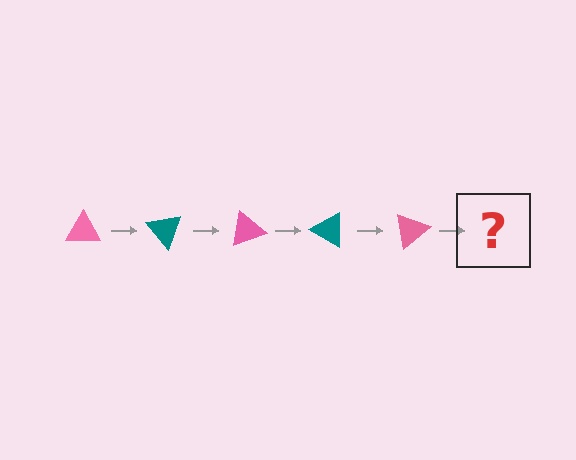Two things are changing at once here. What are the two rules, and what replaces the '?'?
The two rules are that it rotates 50 degrees each step and the color cycles through pink and teal. The '?' should be a teal triangle, rotated 250 degrees from the start.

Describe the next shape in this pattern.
It should be a teal triangle, rotated 250 degrees from the start.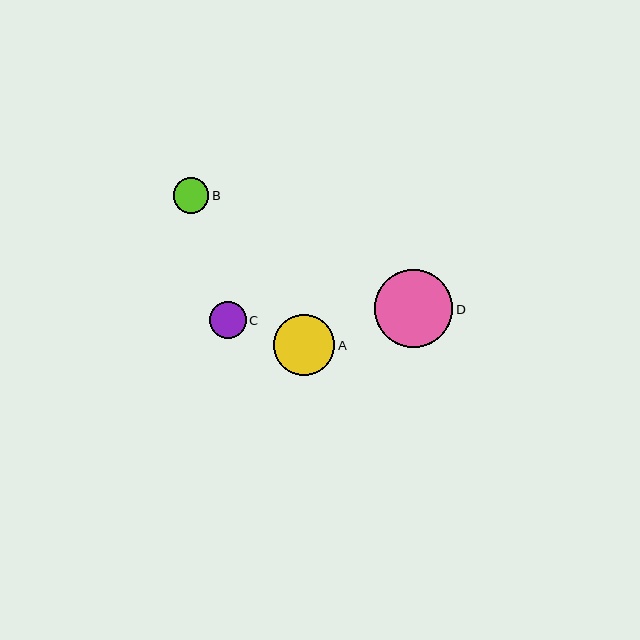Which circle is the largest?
Circle D is the largest with a size of approximately 78 pixels.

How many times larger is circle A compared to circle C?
Circle A is approximately 1.7 times the size of circle C.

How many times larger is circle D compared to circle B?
Circle D is approximately 2.2 times the size of circle B.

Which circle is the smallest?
Circle B is the smallest with a size of approximately 35 pixels.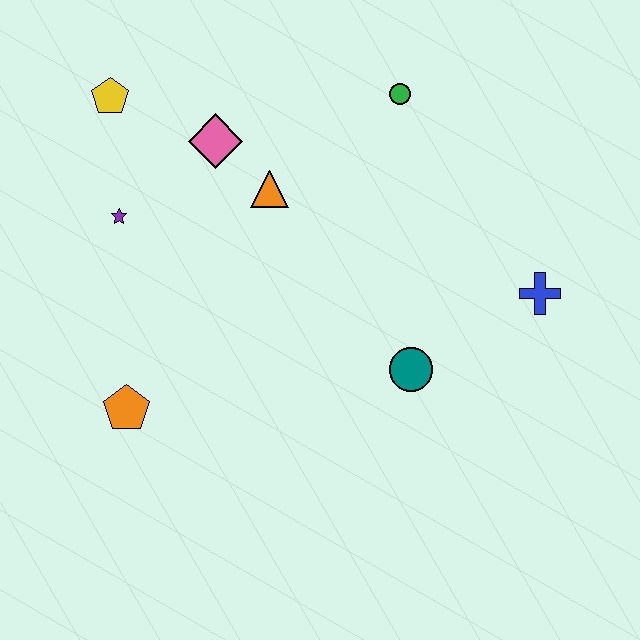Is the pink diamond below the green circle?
Yes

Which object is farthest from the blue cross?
The yellow pentagon is farthest from the blue cross.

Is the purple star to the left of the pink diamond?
Yes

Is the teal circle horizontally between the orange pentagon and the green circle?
No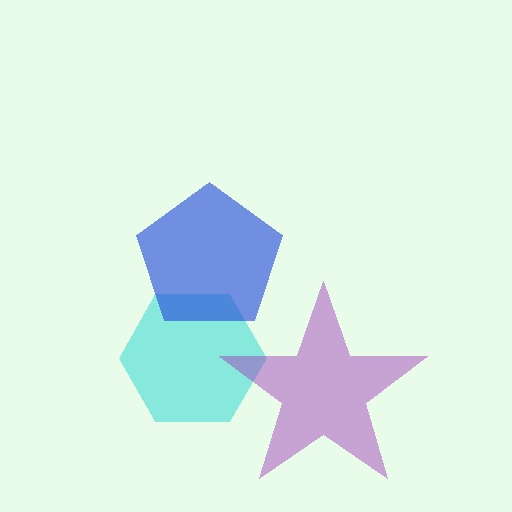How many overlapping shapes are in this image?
There are 3 overlapping shapes in the image.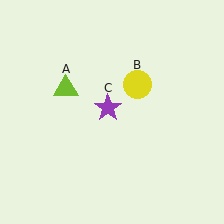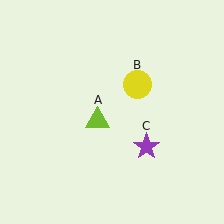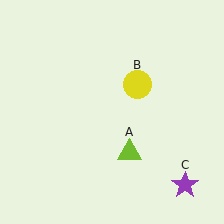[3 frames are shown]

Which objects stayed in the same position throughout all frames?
Yellow circle (object B) remained stationary.